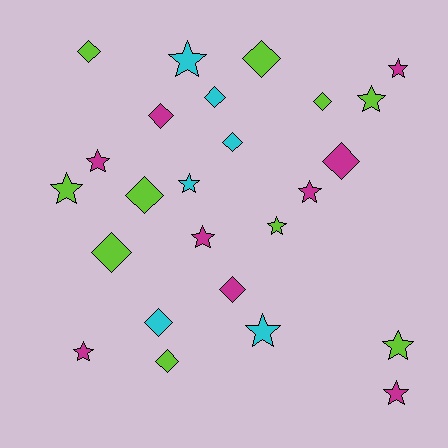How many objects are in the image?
There are 25 objects.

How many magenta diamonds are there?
There are 3 magenta diamonds.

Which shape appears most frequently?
Star, with 13 objects.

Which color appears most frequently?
Lime, with 10 objects.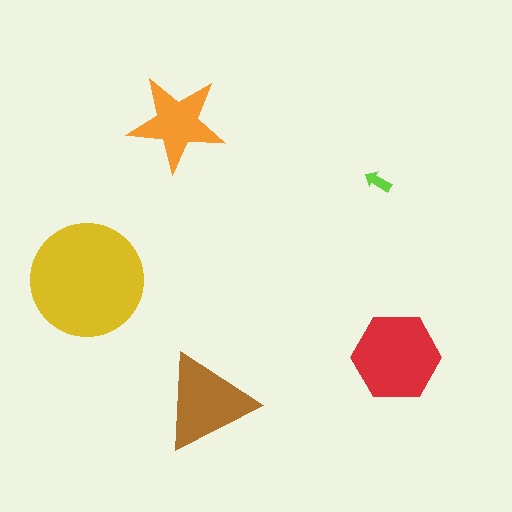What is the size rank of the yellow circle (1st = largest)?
1st.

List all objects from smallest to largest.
The lime arrow, the orange star, the brown triangle, the red hexagon, the yellow circle.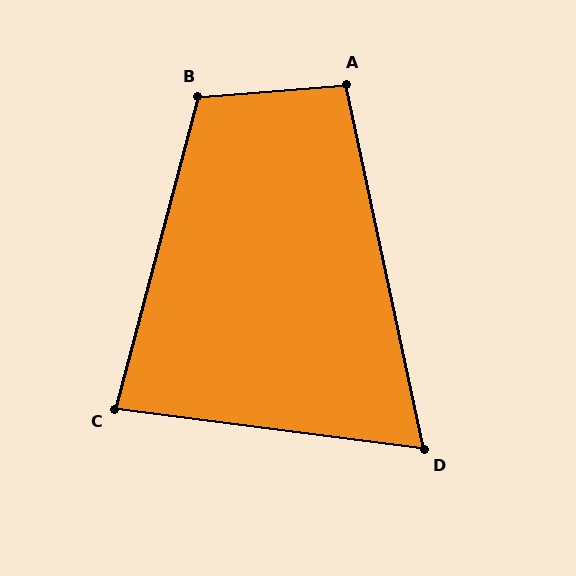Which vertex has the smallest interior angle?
D, at approximately 70 degrees.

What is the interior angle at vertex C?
Approximately 82 degrees (acute).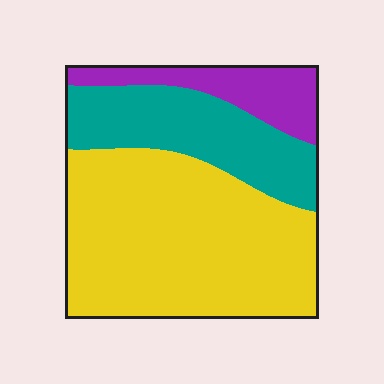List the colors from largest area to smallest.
From largest to smallest: yellow, teal, purple.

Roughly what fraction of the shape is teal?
Teal takes up about one quarter (1/4) of the shape.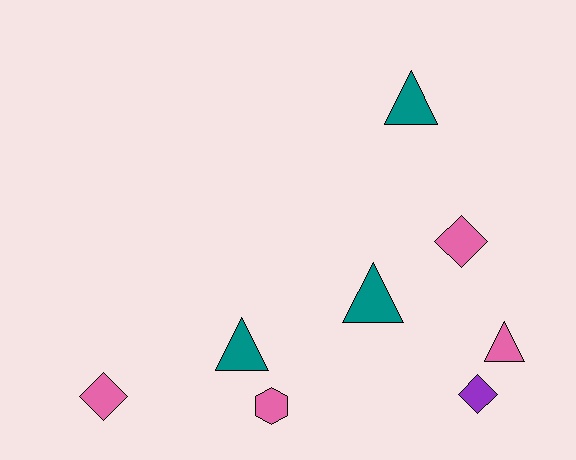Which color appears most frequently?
Pink, with 4 objects.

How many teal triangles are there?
There are 3 teal triangles.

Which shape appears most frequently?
Triangle, with 4 objects.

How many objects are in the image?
There are 8 objects.